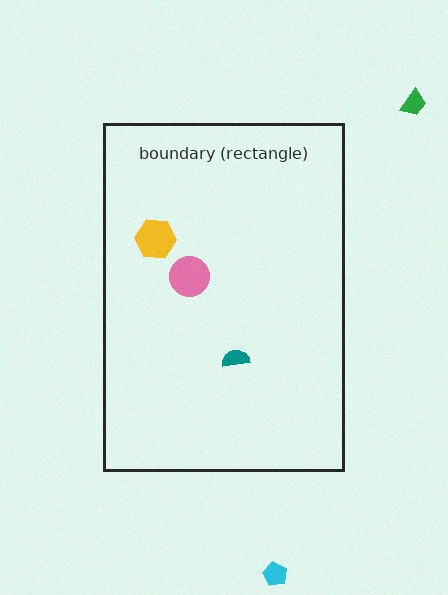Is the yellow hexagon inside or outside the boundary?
Inside.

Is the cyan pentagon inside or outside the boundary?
Outside.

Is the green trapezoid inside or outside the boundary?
Outside.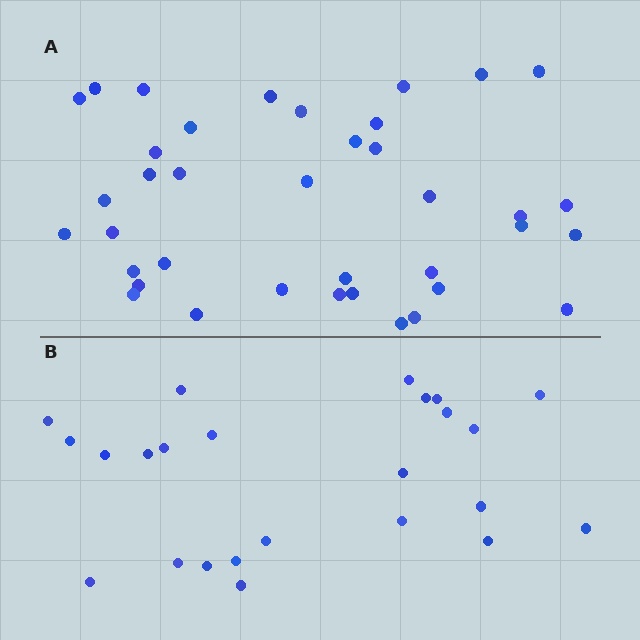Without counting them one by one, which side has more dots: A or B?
Region A (the top region) has more dots.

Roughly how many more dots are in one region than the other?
Region A has approximately 15 more dots than region B.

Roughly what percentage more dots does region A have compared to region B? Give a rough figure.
About 60% more.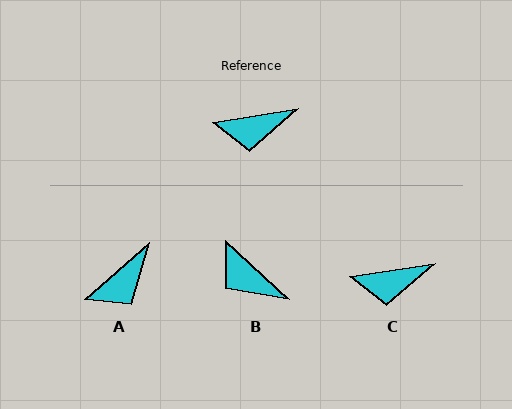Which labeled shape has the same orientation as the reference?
C.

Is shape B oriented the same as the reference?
No, it is off by about 52 degrees.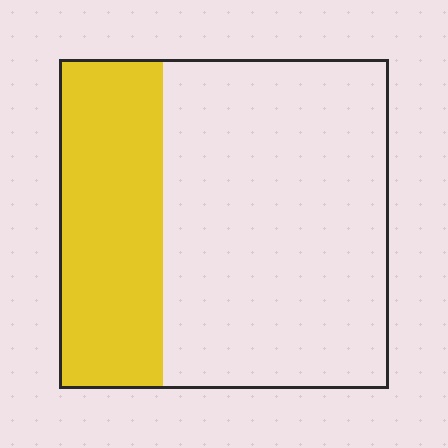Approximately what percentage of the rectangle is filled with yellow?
Approximately 30%.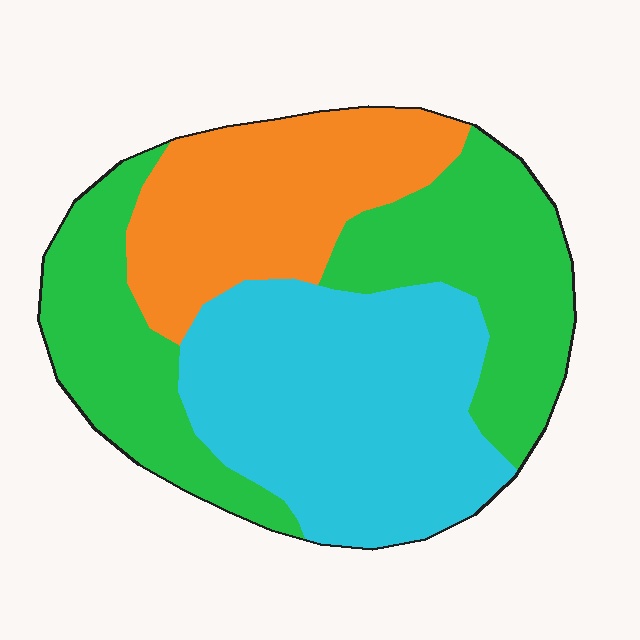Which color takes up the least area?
Orange, at roughly 25%.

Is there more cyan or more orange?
Cyan.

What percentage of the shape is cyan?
Cyan takes up about three eighths (3/8) of the shape.